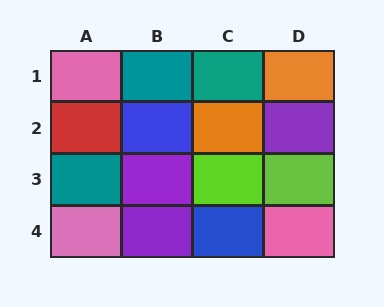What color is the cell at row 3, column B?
Purple.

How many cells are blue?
2 cells are blue.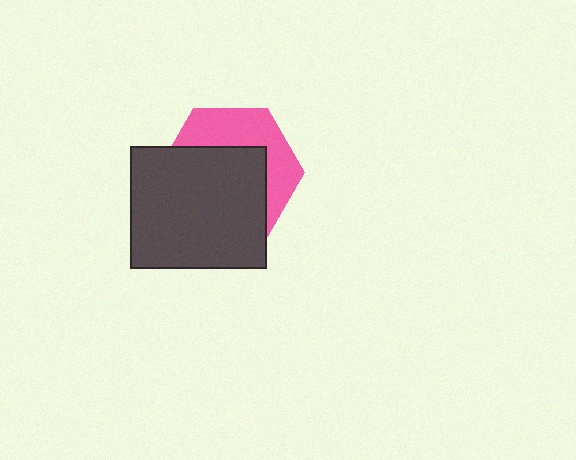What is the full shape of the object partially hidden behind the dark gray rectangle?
The partially hidden object is a pink hexagon.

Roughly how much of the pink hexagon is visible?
A small part of it is visible (roughly 39%).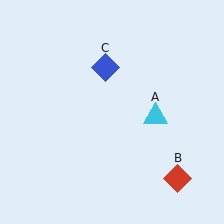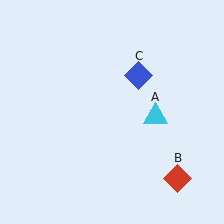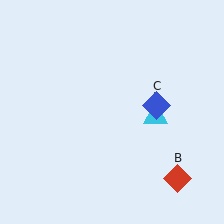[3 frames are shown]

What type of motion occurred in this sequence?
The blue diamond (object C) rotated clockwise around the center of the scene.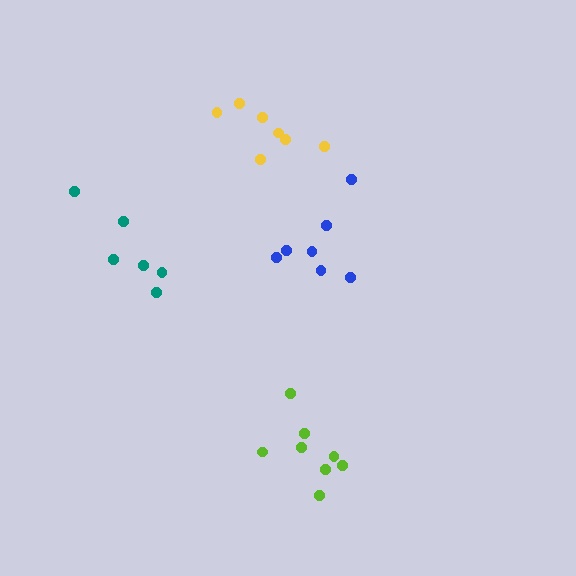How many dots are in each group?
Group 1: 7 dots, Group 2: 6 dots, Group 3: 8 dots, Group 4: 7 dots (28 total).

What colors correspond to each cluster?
The clusters are colored: yellow, teal, lime, blue.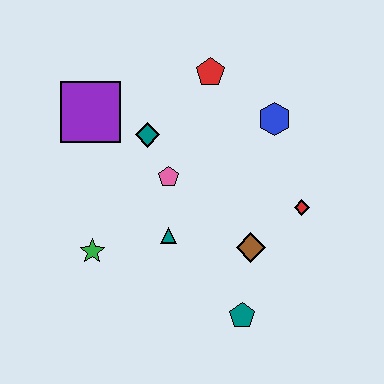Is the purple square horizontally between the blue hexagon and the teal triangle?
No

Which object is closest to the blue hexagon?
The red pentagon is closest to the blue hexagon.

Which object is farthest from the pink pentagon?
The teal pentagon is farthest from the pink pentagon.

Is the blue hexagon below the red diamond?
No